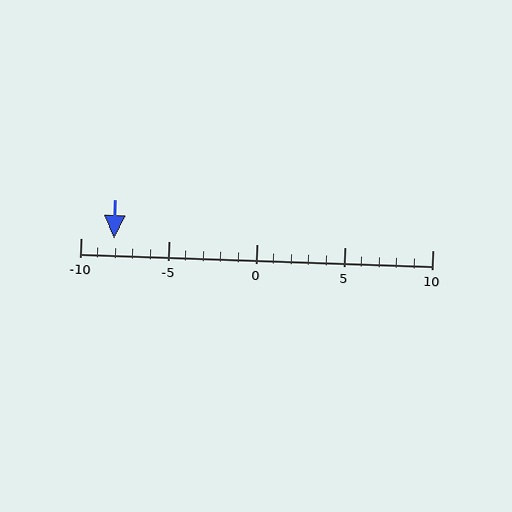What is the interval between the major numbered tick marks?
The major tick marks are spaced 5 units apart.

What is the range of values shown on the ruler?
The ruler shows values from -10 to 10.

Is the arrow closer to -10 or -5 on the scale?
The arrow is closer to -10.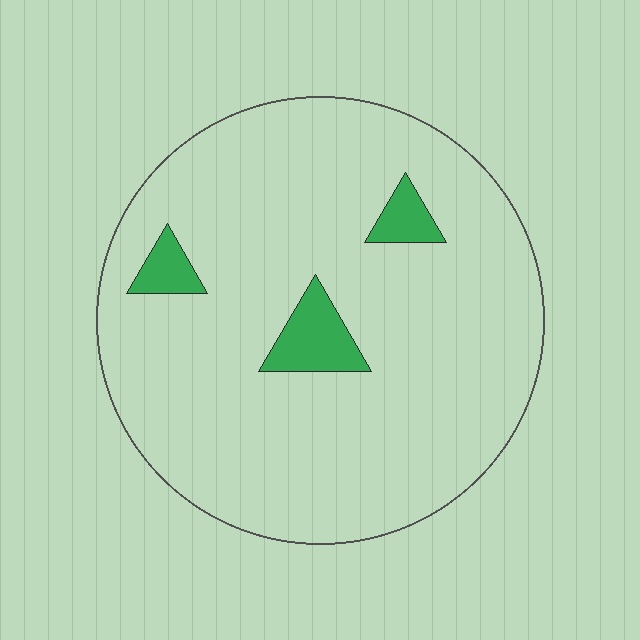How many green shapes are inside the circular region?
3.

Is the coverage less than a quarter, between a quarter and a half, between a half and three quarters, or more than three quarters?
Less than a quarter.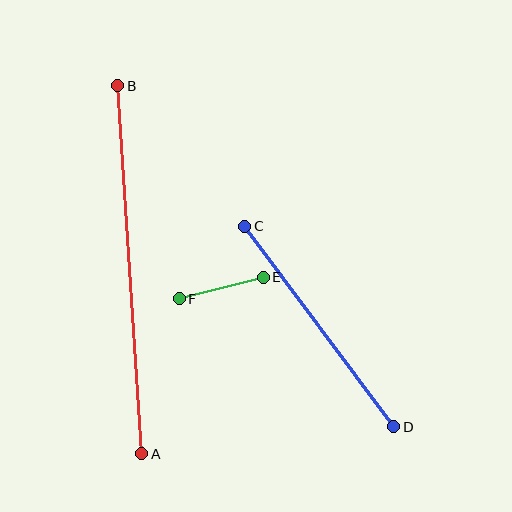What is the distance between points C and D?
The distance is approximately 250 pixels.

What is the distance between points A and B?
The distance is approximately 369 pixels.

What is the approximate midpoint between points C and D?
The midpoint is at approximately (319, 327) pixels.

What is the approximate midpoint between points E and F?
The midpoint is at approximately (221, 288) pixels.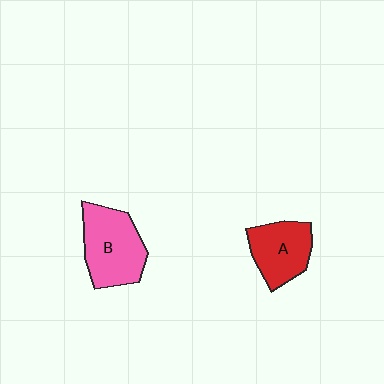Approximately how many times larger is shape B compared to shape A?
Approximately 1.3 times.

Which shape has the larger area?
Shape B (pink).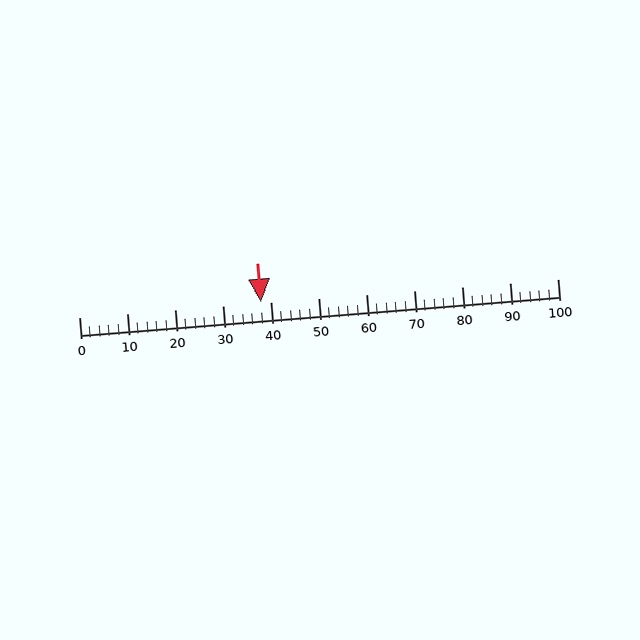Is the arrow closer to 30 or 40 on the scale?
The arrow is closer to 40.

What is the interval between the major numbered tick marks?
The major tick marks are spaced 10 units apart.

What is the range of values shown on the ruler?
The ruler shows values from 0 to 100.